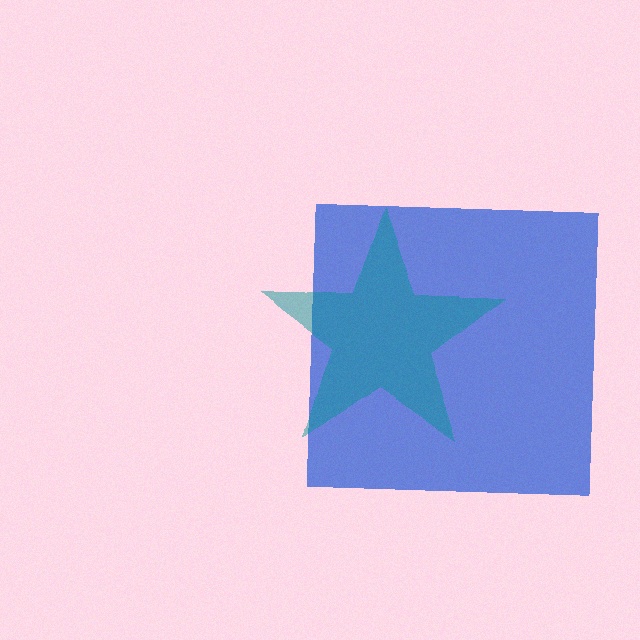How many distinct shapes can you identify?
There are 2 distinct shapes: a blue square, a teal star.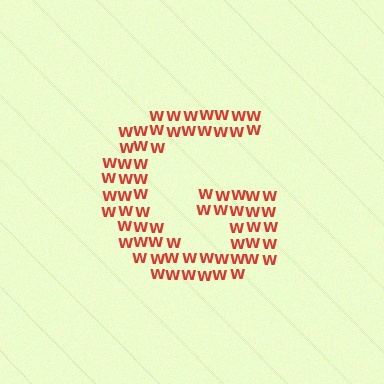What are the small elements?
The small elements are letter W's.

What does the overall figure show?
The overall figure shows the letter G.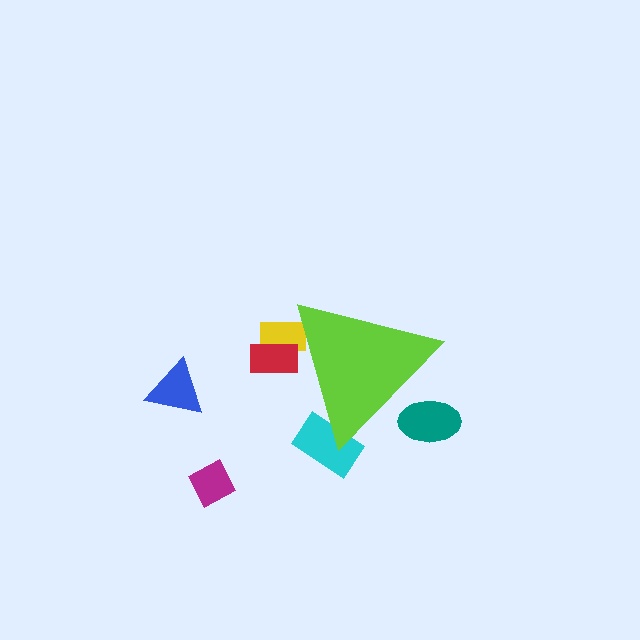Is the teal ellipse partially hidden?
Yes, the teal ellipse is partially hidden behind the lime triangle.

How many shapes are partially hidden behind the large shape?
4 shapes are partially hidden.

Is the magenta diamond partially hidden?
No, the magenta diamond is fully visible.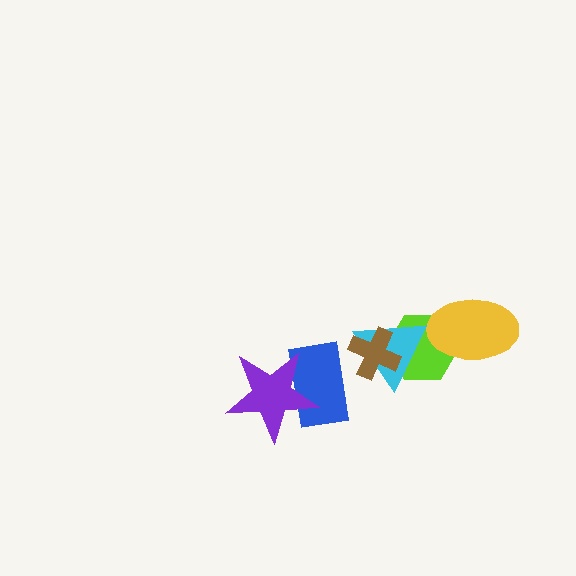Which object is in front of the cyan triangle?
The brown cross is in front of the cyan triangle.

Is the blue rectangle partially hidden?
Yes, it is partially covered by another shape.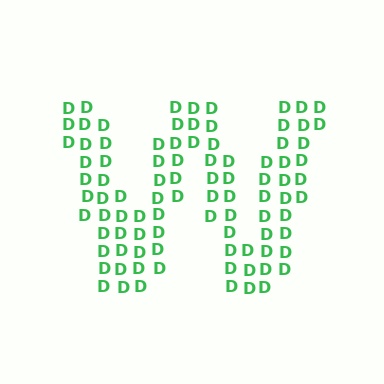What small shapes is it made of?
It is made of small letter D's.